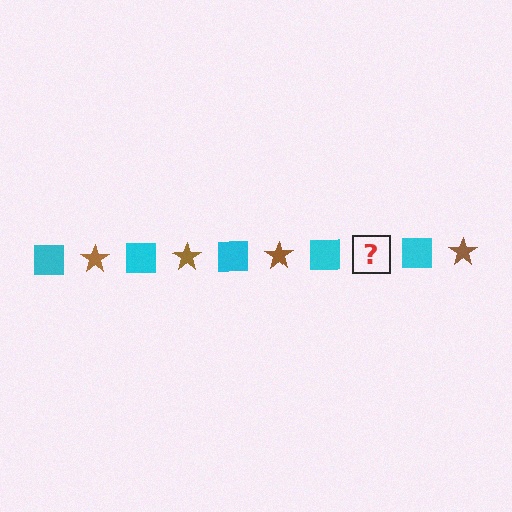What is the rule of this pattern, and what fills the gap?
The rule is that the pattern alternates between cyan square and brown star. The gap should be filled with a brown star.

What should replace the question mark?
The question mark should be replaced with a brown star.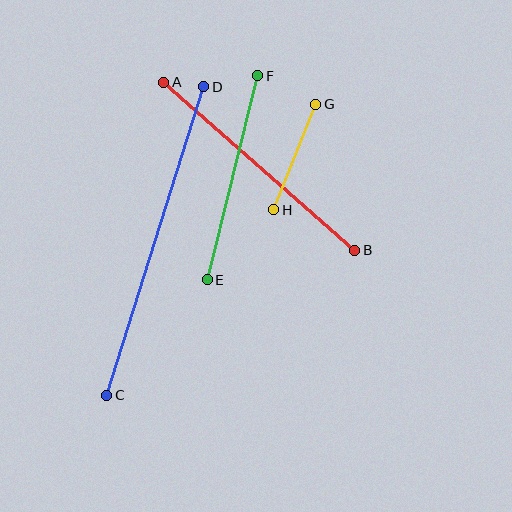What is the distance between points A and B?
The distance is approximately 254 pixels.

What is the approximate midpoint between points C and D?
The midpoint is at approximately (155, 241) pixels.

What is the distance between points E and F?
The distance is approximately 210 pixels.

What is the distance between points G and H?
The distance is approximately 114 pixels.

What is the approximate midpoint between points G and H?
The midpoint is at approximately (295, 157) pixels.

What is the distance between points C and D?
The distance is approximately 324 pixels.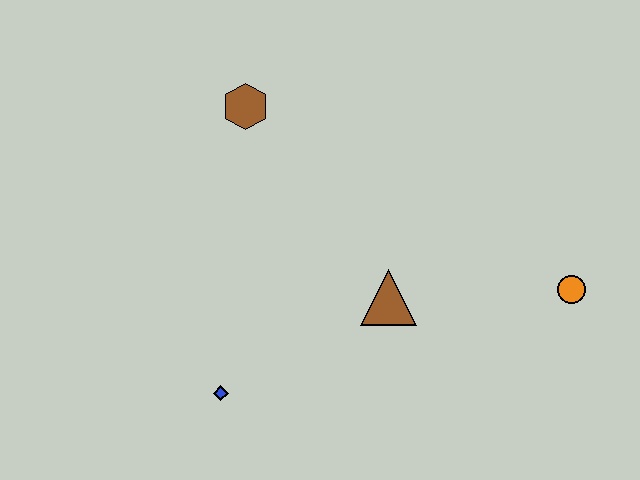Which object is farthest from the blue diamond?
The orange circle is farthest from the blue diamond.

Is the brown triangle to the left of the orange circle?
Yes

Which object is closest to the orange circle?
The brown triangle is closest to the orange circle.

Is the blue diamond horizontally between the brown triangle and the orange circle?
No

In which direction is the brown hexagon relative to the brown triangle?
The brown hexagon is above the brown triangle.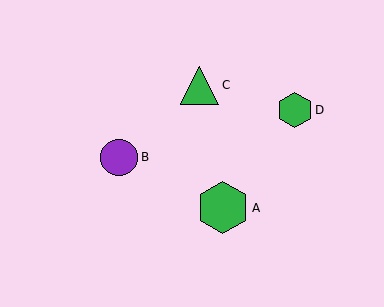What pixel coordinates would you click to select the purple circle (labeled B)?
Click at (119, 157) to select the purple circle B.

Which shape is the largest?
The green hexagon (labeled A) is the largest.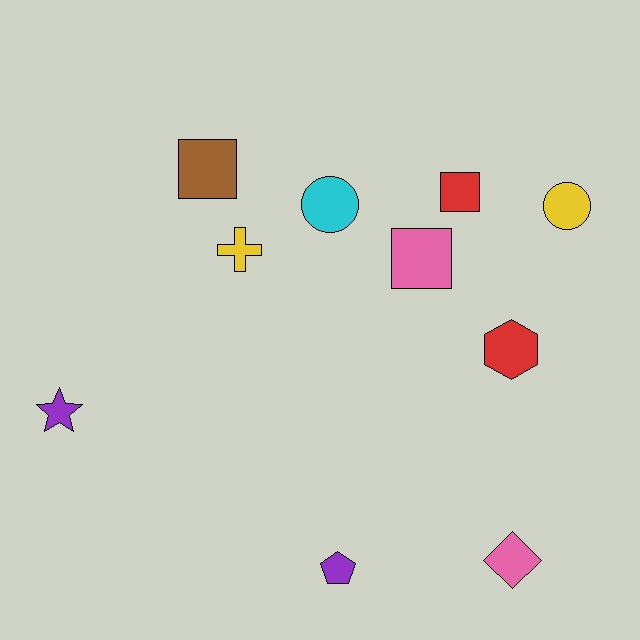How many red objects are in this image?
There are 2 red objects.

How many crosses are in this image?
There is 1 cross.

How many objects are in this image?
There are 10 objects.